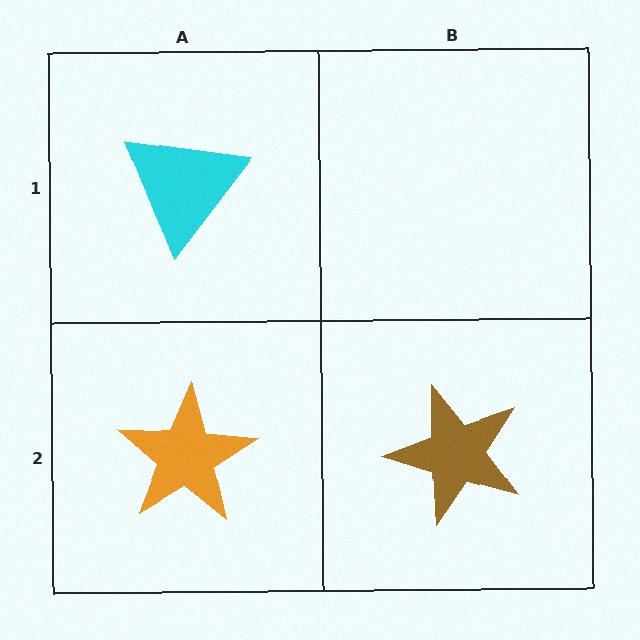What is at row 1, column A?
A cyan triangle.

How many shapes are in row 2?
2 shapes.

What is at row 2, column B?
A brown star.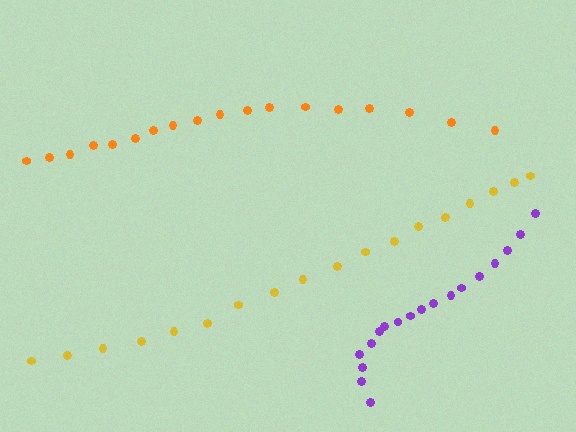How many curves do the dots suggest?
There are 3 distinct paths.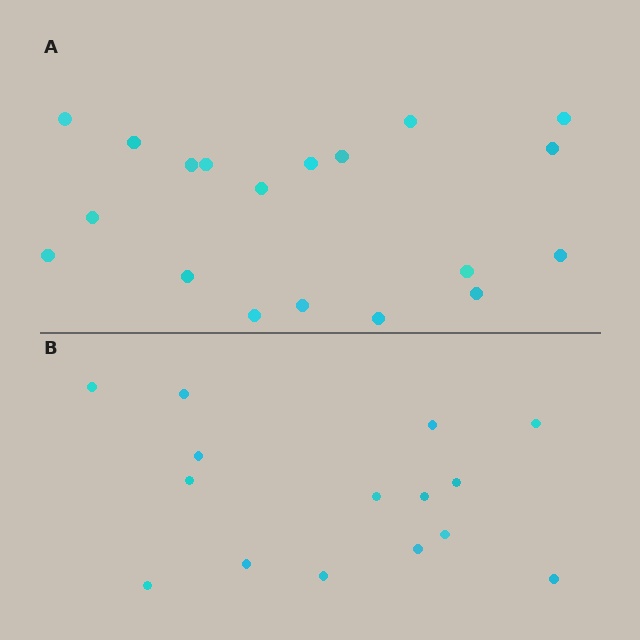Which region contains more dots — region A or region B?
Region A (the top region) has more dots.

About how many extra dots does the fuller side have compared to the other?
Region A has about 4 more dots than region B.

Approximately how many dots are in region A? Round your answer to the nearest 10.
About 20 dots. (The exact count is 19, which rounds to 20.)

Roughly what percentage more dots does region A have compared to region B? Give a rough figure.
About 25% more.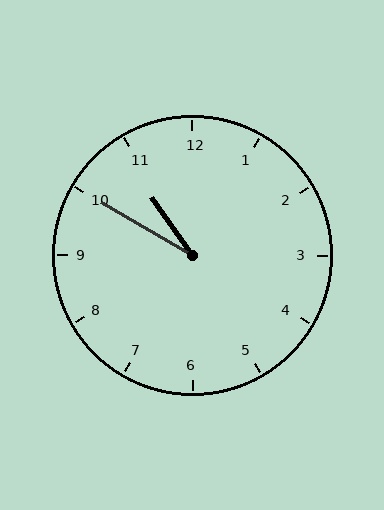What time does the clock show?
10:50.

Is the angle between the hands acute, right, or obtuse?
It is acute.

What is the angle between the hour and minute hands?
Approximately 25 degrees.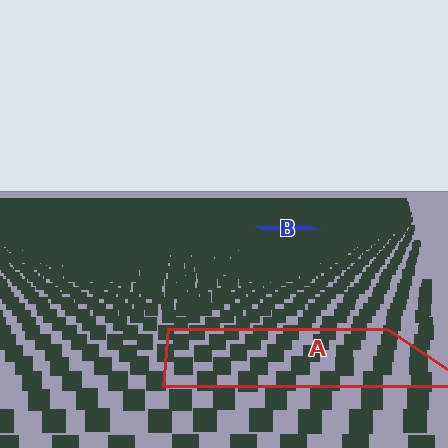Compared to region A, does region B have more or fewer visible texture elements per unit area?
Region B has more texture elements per unit area — they are packed more densely because it is farther away.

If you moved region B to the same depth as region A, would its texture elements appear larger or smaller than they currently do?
They would appear larger. At a closer depth, the same texture elements are projected at a bigger on-screen size.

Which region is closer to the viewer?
Region A is closer. The texture elements there are larger and more spread out.